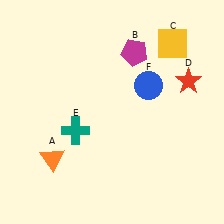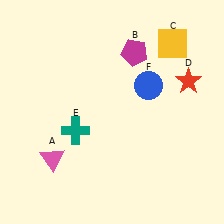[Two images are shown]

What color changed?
The triangle (A) changed from orange in Image 1 to pink in Image 2.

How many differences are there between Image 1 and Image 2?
There is 1 difference between the two images.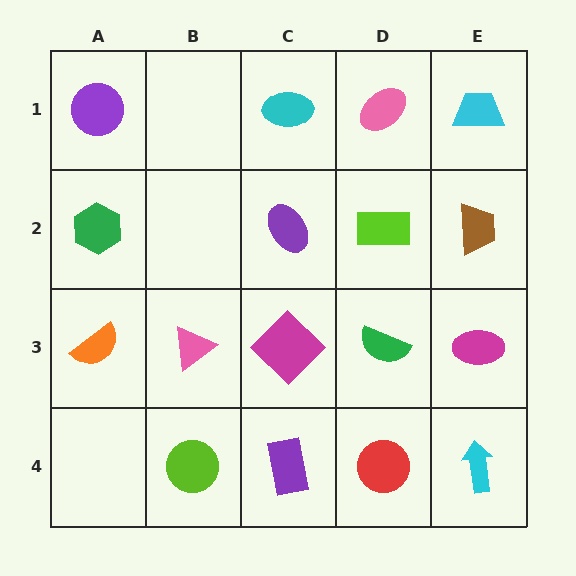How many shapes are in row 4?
4 shapes.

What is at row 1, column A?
A purple circle.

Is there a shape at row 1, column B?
No, that cell is empty.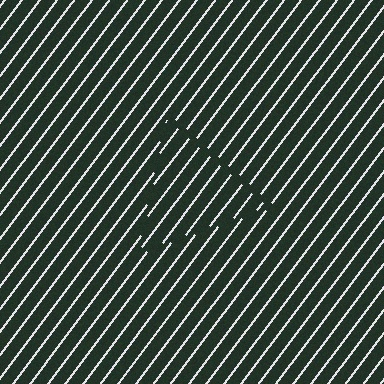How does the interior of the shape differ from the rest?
The interior of the shape contains the same grating, shifted by half a period — the contour is defined by the phase discontinuity where line-ends from the inner and outer gratings abut.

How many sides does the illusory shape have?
3 sides — the line-ends trace a triangle.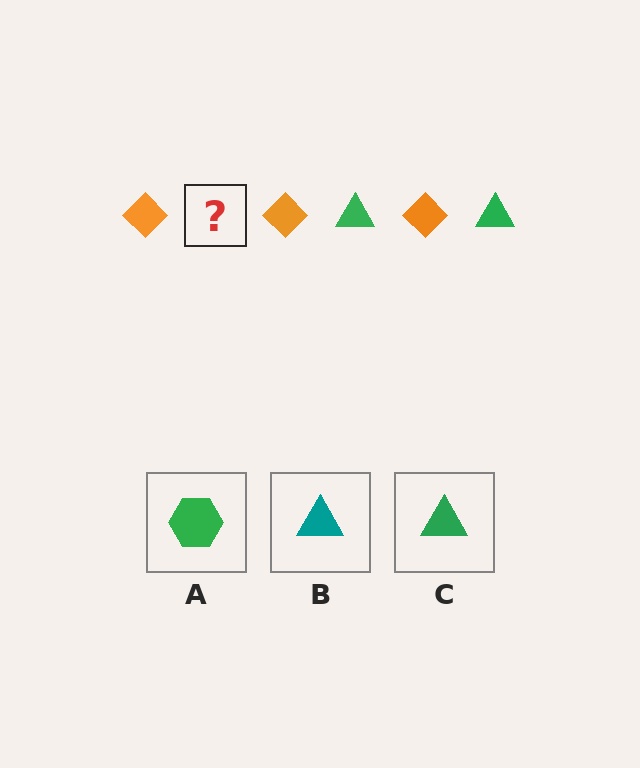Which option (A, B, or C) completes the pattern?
C.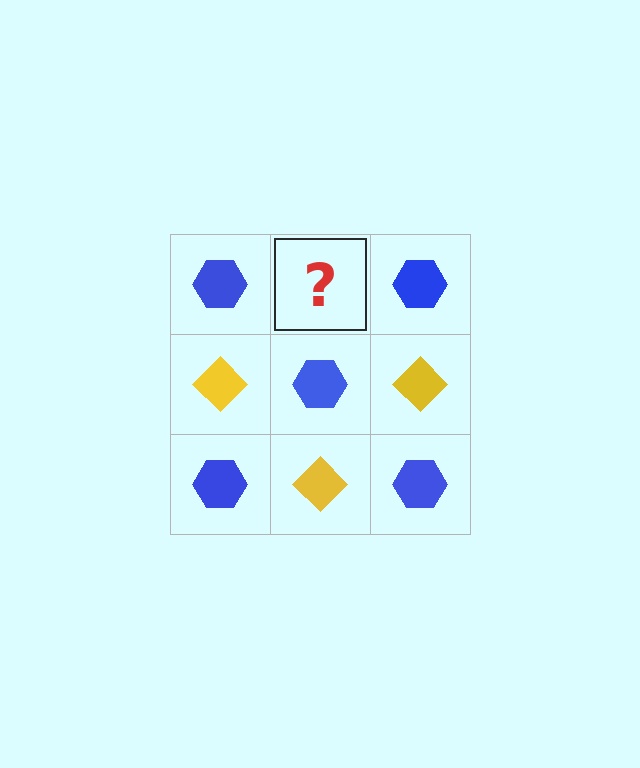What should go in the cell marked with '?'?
The missing cell should contain a yellow diamond.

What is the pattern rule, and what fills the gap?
The rule is that it alternates blue hexagon and yellow diamond in a checkerboard pattern. The gap should be filled with a yellow diamond.